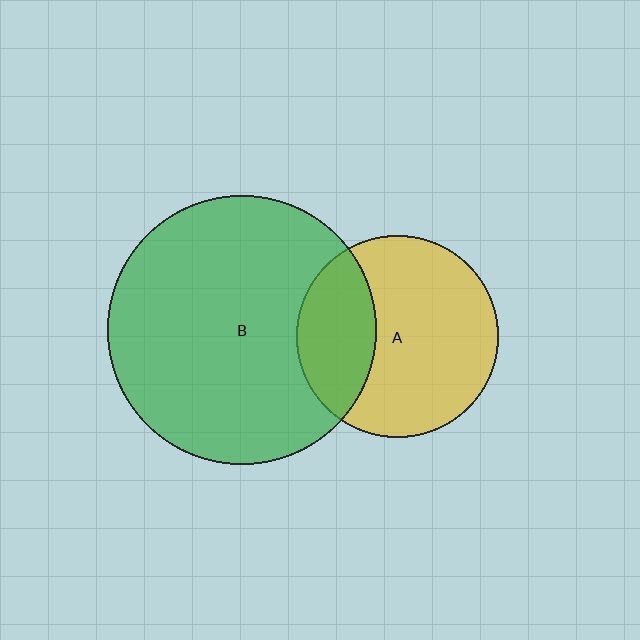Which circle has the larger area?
Circle B (green).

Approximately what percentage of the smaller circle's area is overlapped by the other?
Approximately 30%.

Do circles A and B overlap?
Yes.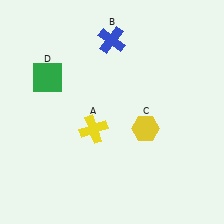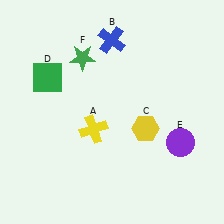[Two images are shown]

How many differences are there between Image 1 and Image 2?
There are 2 differences between the two images.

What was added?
A purple circle (E), a green star (F) were added in Image 2.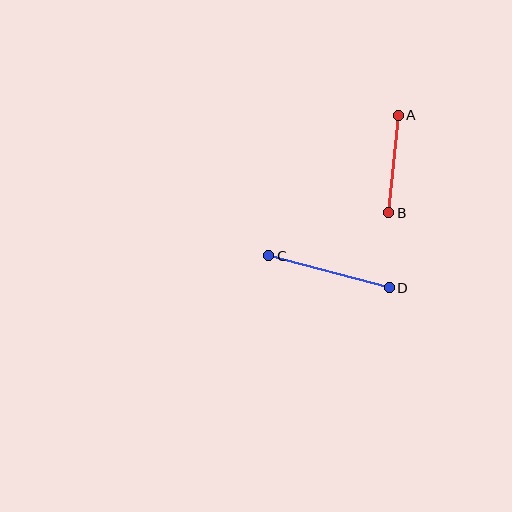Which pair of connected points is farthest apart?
Points C and D are farthest apart.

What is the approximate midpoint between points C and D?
The midpoint is at approximately (329, 272) pixels.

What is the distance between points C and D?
The distance is approximately 124 pixels.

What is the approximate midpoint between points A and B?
The midpoint is at approximately (393, 164) pixels.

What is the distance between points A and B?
The distance is approximately 98 pixels.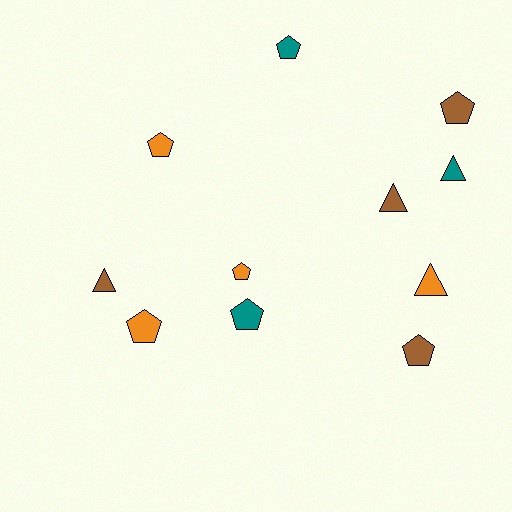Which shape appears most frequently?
Pentagon, with 7 objects.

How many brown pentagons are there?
There are 2 brown pentagons.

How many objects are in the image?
There are 11 objects.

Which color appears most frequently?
Brown, with 4 objects.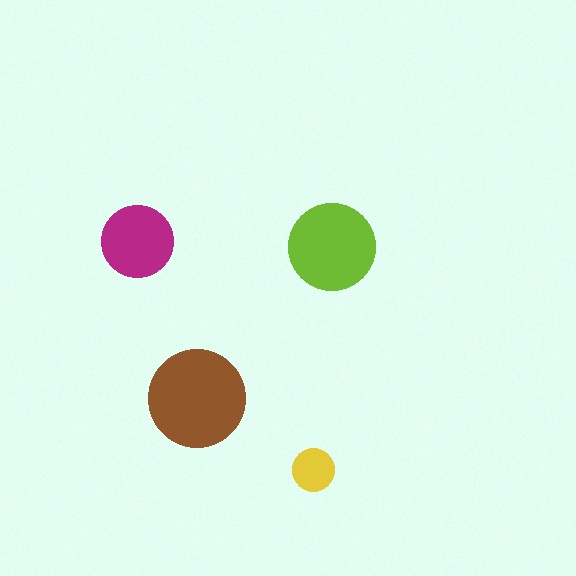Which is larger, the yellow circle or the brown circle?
The brown one.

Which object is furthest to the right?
The lime circle is rightmost.